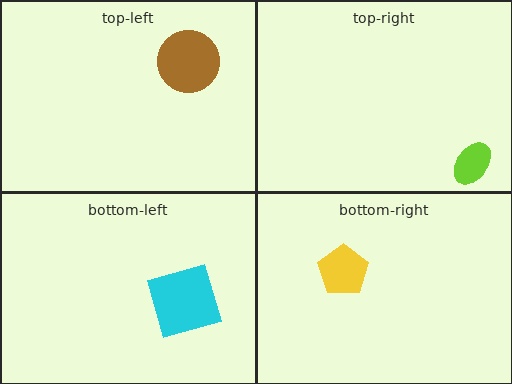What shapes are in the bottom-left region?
The cyan square.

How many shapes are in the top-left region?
1.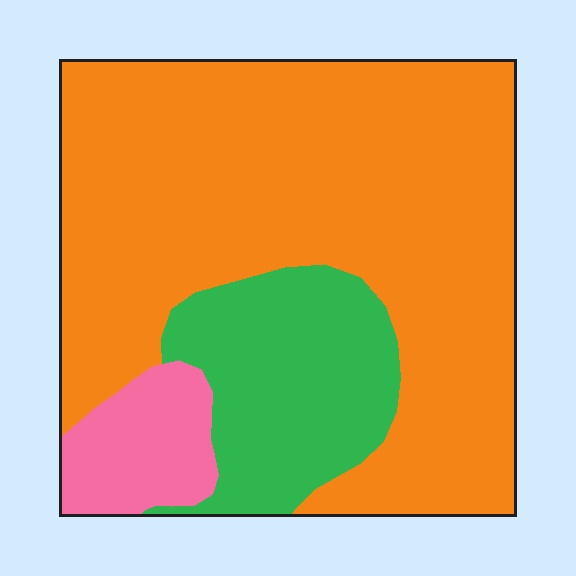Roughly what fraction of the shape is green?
Green takes up about one fifth (1/5) of the shape.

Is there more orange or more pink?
Orange.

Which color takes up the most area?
Orange, at roughly 70%.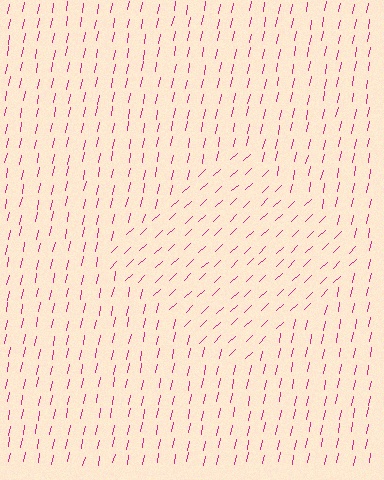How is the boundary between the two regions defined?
The boundary is defined purely by a change in line orientation (approximately 35 degrees difference). All lines are the same color and thickness.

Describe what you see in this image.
The image is filled with small magenta line segments. A diamond region in the image has lines oriented differently from the surrounding lines, creating a visible texture boundary.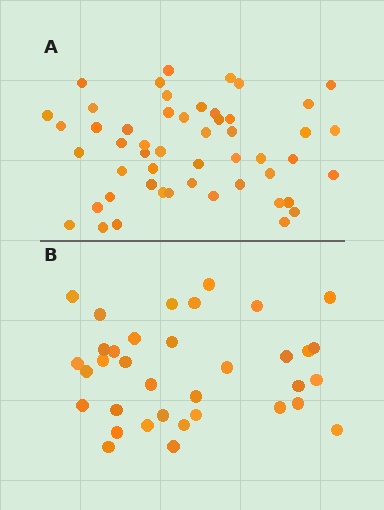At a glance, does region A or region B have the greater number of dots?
Region A (the top region) has more dots.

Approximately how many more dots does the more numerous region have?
Region A has approximately 15 more dots than region B.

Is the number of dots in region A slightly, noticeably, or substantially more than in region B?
Region A has substantially more. The ratio is roughly 1.5 to 1.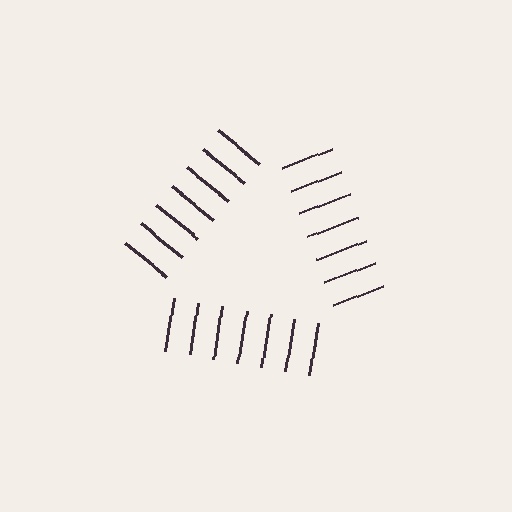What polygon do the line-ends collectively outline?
An illusory triangle — the line segments terminate on its edges but no continuous stroke is drawn.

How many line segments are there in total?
21 — 7 along each of the 3 edges.